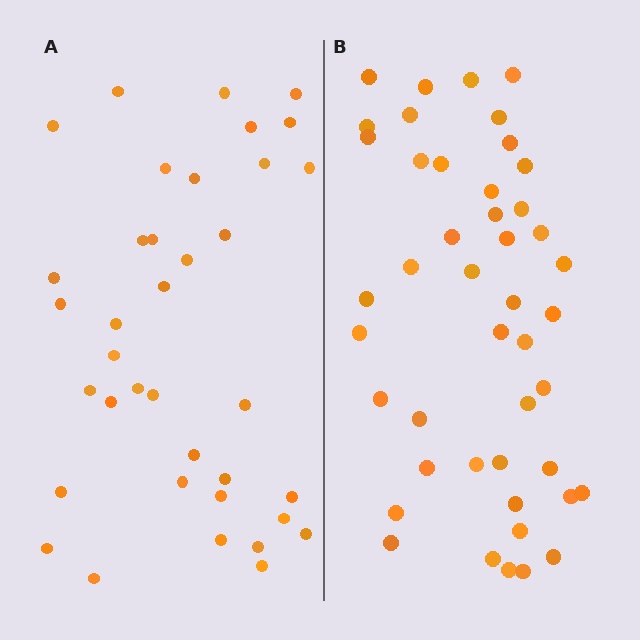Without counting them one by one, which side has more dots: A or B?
Region B (the right region) has more dots.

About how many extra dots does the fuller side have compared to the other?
Region B has roughly 8 or so more dots than region A.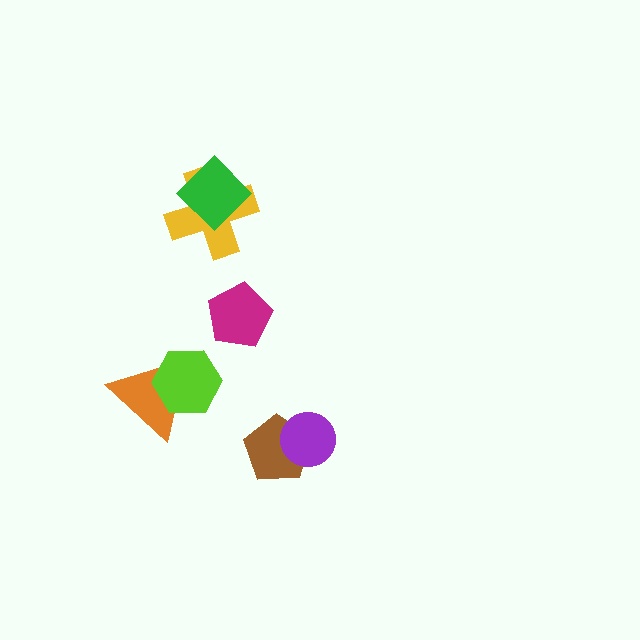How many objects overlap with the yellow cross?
1 object overlaps with the yellow cross.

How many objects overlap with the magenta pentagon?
0 objects overlap with the magenta pentagon.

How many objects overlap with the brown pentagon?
1 object overlaps with the brown pentagon.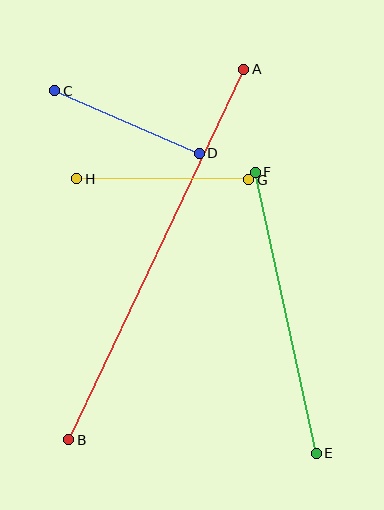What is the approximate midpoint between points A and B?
The midpoint is at approximately (156, 254) pixels.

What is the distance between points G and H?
The distance is approximately 172 pixels.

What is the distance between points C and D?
The distance is approximately 158 pixels.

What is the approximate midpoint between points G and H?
The midpoint is at approximately (163, 179) pixels.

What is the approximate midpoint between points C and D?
The midpoint is at approximately (127, 122) pixels.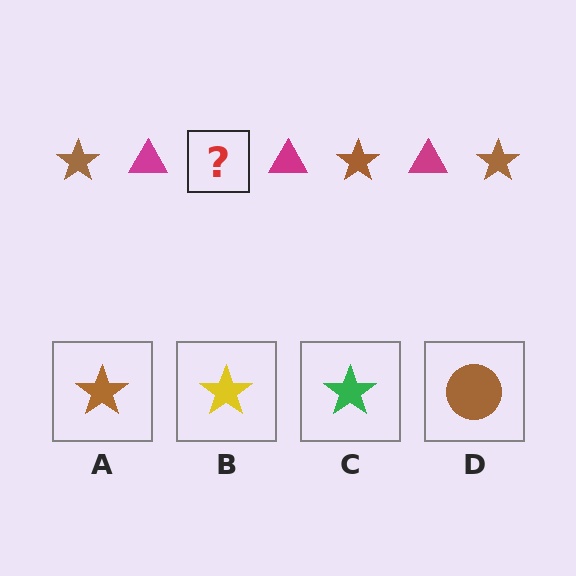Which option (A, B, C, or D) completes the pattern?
A.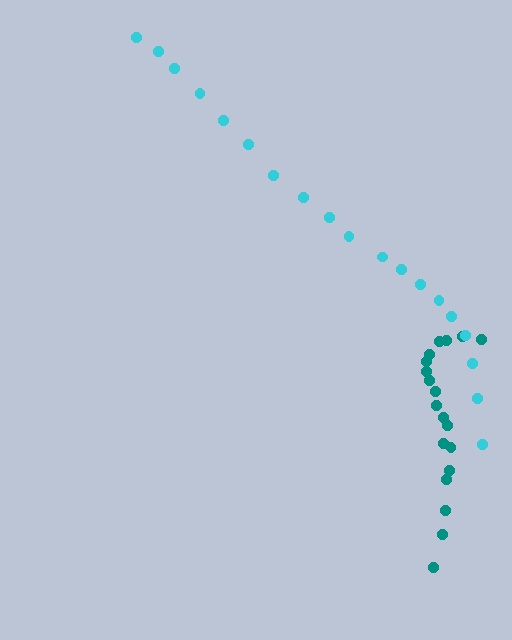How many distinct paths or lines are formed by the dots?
There are 2 distinct paths.